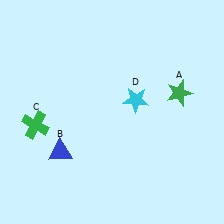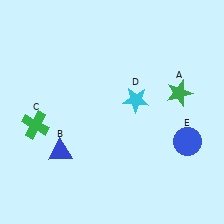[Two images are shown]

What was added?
A blue circle (E) was added in Image 2.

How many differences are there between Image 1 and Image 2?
There is 1 difference between the two images.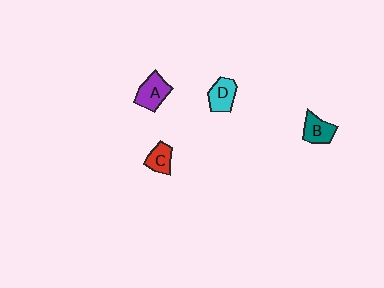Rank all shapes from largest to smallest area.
From largest to smallest: A (purple), D (cyan), B (teal), C (red).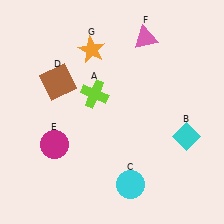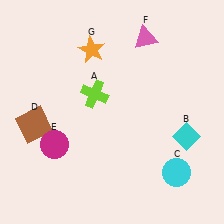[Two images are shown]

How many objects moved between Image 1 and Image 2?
2 objects moved between the two images.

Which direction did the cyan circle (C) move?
The cyan circle (C) moved right.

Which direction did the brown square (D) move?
The brown square (D) moved down.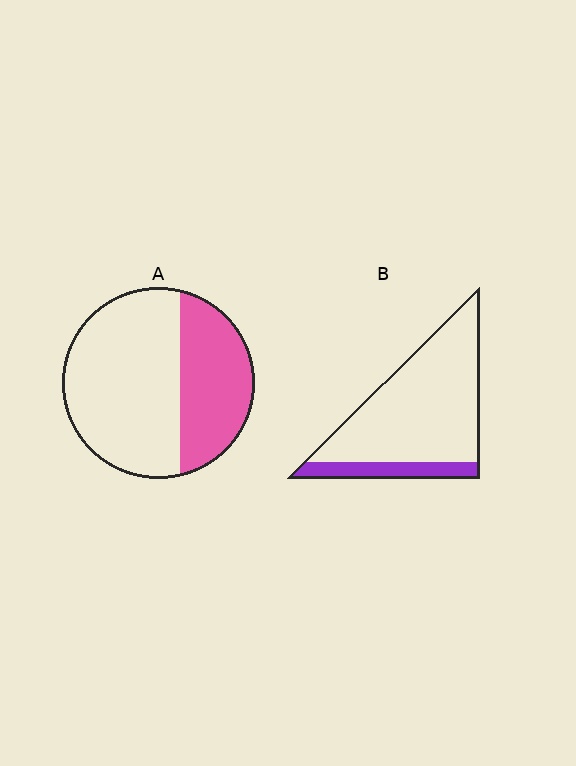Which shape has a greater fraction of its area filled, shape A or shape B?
Shape A.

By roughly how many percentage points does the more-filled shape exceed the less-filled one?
By roughly 20 percentage points (A over B).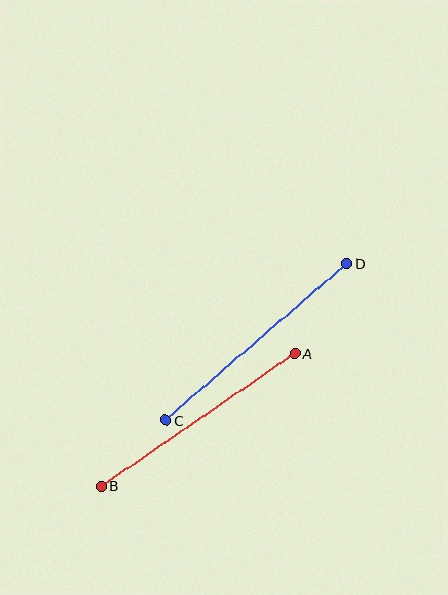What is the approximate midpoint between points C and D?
The midpoint is at approximately (256, 342) pixels.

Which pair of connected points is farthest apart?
Points C and D are farthest apart.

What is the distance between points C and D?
The distance is approximately 240 pixels.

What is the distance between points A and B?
The distance is approximately 235 pixels.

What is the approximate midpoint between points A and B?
The midpoint is at approximately (198, 420) pixels.